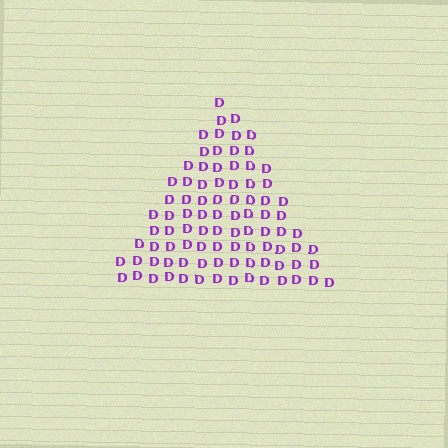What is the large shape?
The large shape is a triangle.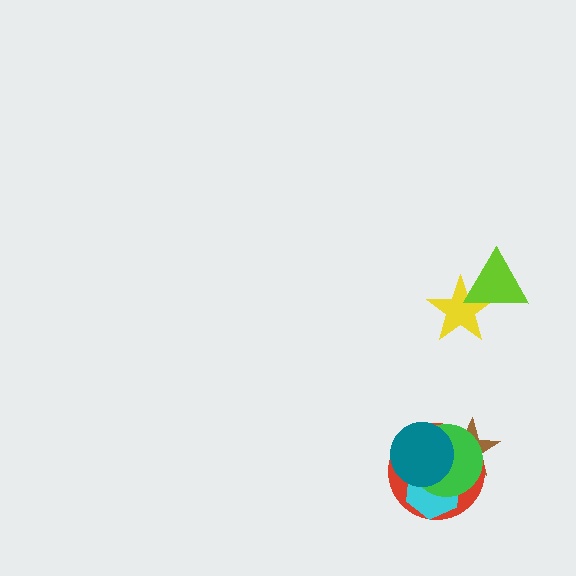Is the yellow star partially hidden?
Yes, it is partially covered by another shape.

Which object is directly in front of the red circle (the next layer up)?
The cyan hexagon is directly in front of the red circle.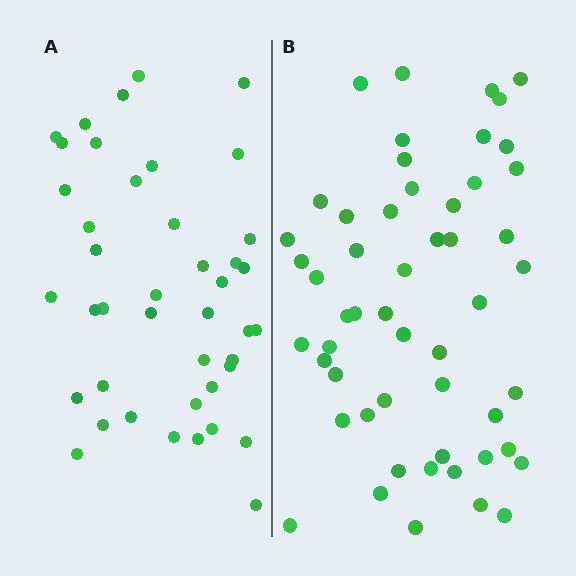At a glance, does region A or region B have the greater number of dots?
Region B (the right region) has more dots.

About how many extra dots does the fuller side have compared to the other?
Region B has roughly 12 or so more dots than region A.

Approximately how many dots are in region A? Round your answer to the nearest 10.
About 40 dots. (The exact count is 42, which rounds to 40.)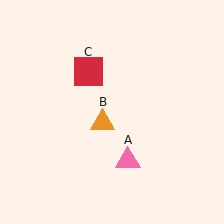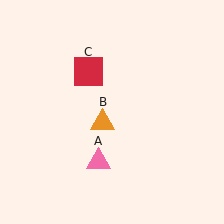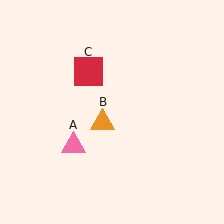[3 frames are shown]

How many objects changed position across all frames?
1 object changed position: pink triangle (object A).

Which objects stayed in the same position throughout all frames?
Orange triangle (object B) and red square (object C) remained stationary.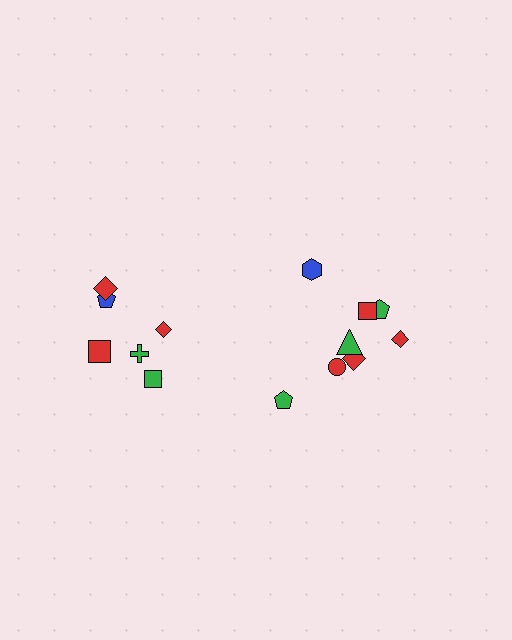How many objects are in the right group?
There are 8 objects.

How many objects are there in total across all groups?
There are 14 objects.